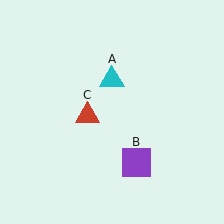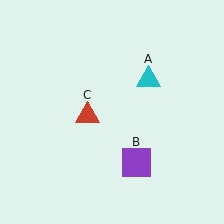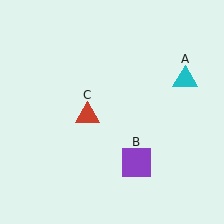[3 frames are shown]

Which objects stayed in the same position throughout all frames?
Purple square (object B) and red triangle (object C) remained stationary.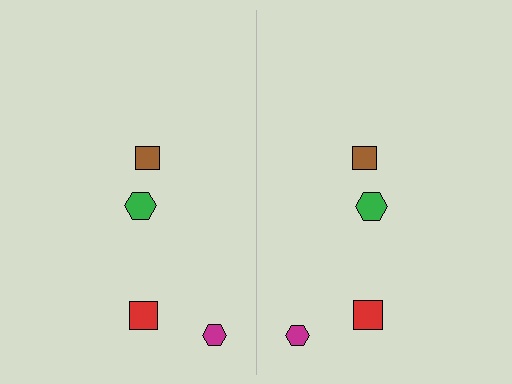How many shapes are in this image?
There are 8 shapes in this image.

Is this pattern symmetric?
Yes, this pattern has bilateral (reflection) symmetry.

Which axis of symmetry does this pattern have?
The pattern has a vertical axis of symmetry running through the center of the image.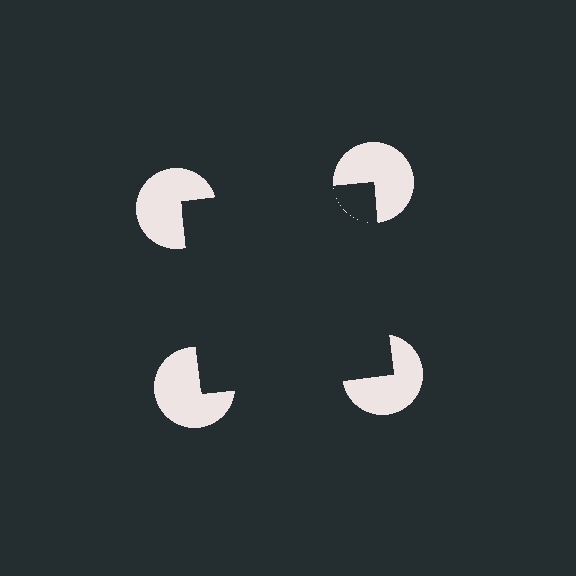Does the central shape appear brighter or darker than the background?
It typically appears slightly darker than the background, even though no actual brightness change is drawn.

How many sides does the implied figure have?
4 sides.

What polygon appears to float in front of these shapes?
An illusory square — its edges are inferred from the aligned wedge cuts in the pac-man discs, not physically drawn.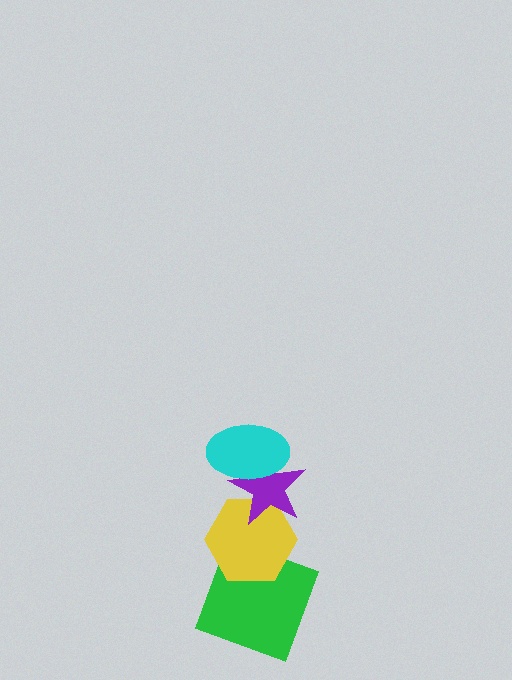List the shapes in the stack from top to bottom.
From top to bottom: the cyan ellipse, the purple star, the yellow hexagon, the green square.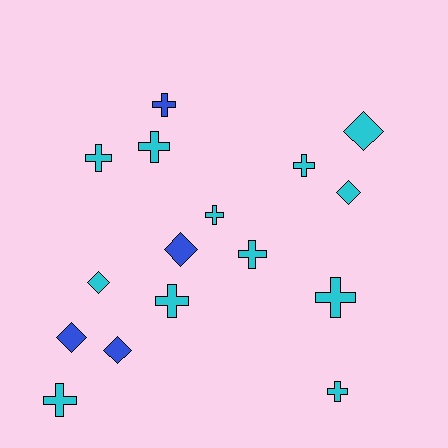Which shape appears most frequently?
Cross, with 10 objects.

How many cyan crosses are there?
There are 9 cyan crosses.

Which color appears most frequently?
Cyan, with 12 objects.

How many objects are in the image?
There are 16 objects.